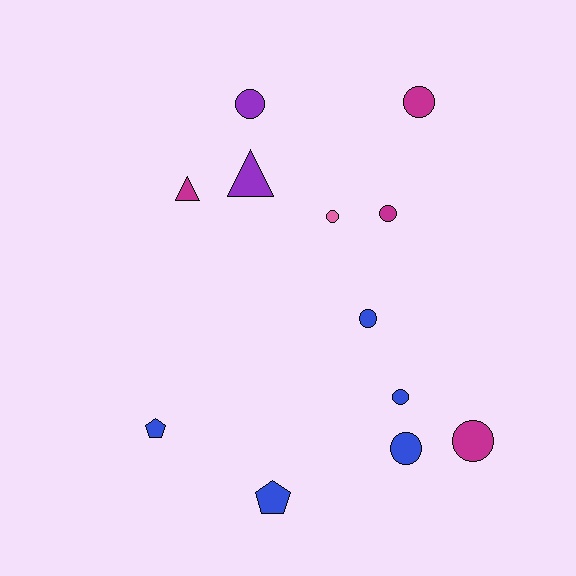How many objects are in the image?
There are 12 objects.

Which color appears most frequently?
Blue, with 5 objects.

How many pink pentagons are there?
There are no pink pentagons.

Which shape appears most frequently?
Circle, with 8 objects.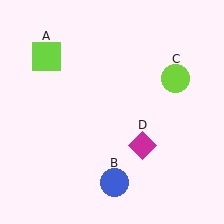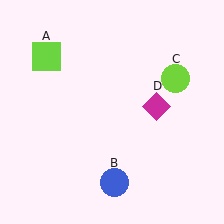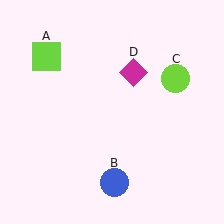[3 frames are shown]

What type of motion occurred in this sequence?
The magenta diamond (object D) rotated counterclockwise around the center of the scene.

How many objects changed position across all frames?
1 object changed position: magenta diamond (object D).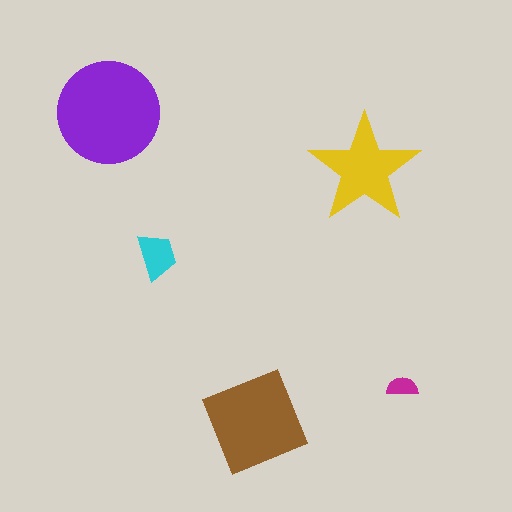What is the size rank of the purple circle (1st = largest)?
1st.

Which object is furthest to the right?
The magenta semicircle is rightmost.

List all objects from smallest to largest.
The magenta semicircle, the cyan trapezoid, the yellow star, the brown diamond, the purple circle.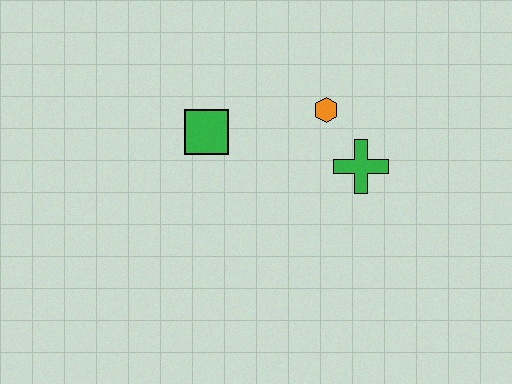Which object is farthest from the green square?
The green cross is farthest from the green square.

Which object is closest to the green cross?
The orange hexagon is closest to the green cross.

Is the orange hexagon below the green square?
No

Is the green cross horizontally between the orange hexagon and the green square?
No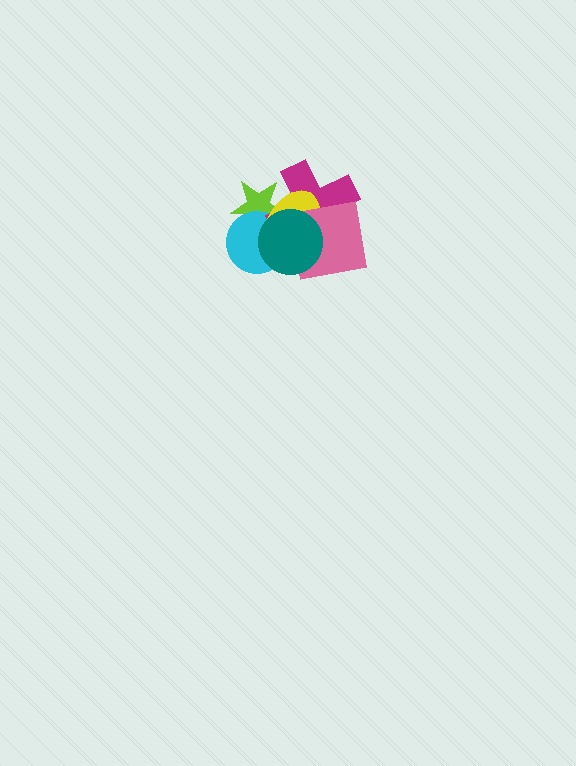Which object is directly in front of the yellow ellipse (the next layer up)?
The pink square is directly in front of the yellow ellipse.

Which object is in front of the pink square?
The teal circle is in front of the pink square.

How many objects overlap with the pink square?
3 objects overlap with the pink square.